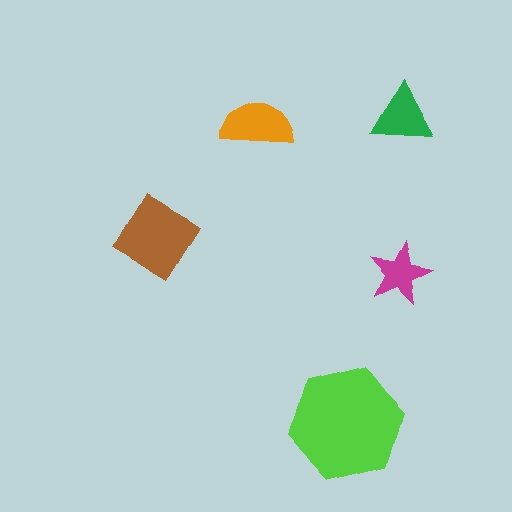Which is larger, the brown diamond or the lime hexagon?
The lime hexagon.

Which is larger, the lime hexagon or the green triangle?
The lime hexagon.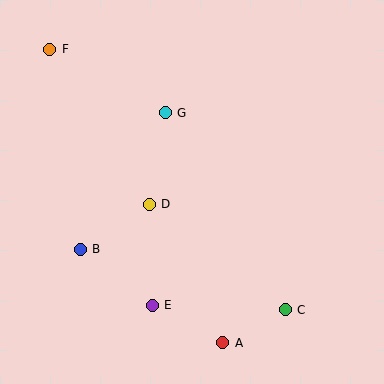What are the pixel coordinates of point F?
Point F is at (50, 49).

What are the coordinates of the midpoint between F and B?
The midpoint between F and B is at (65, 149).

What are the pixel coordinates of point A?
Point A is at (223, 343).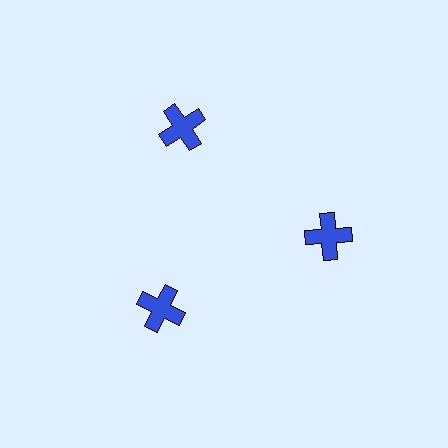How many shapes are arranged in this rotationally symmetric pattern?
There are 3 shapes, arranged in 3 groups of 1.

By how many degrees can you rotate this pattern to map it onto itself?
The pattern maps onto itself every 120 degrees of rotation.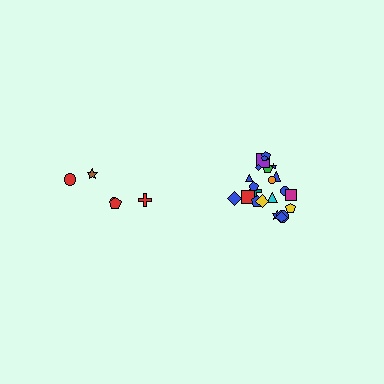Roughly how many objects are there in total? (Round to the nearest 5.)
Roughly 30 objects in total.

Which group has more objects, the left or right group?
The right group.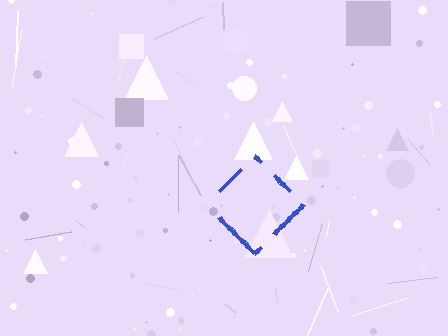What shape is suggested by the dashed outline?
The dashed outline suggests a diamond.